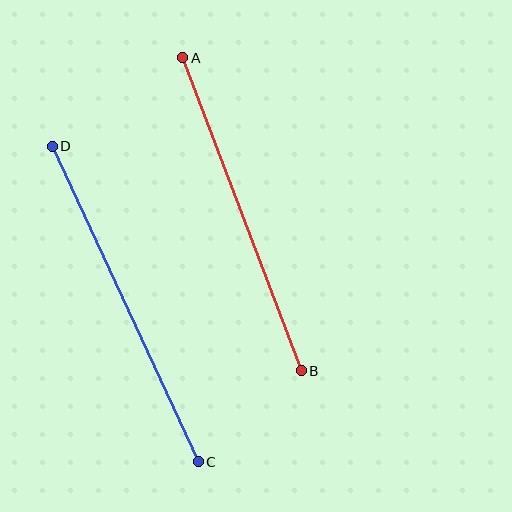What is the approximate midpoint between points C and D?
The midpoint is at approximately (125, 304) pixels.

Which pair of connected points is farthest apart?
Points C and D are farthest apart.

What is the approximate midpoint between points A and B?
The midpoint is at approximately (242, 214) pixels.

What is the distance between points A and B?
The distance is approximately 335 pixels.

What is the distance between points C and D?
The distance is approximately 348 pixels.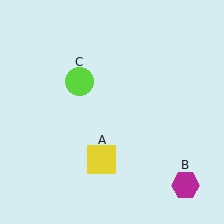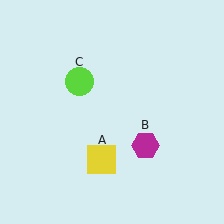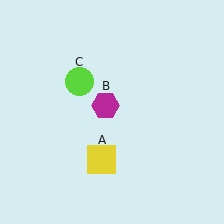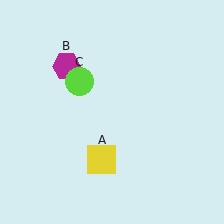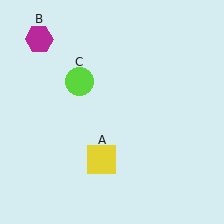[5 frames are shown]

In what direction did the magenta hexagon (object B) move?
The magenta hexagon (object B) moved up and to the left.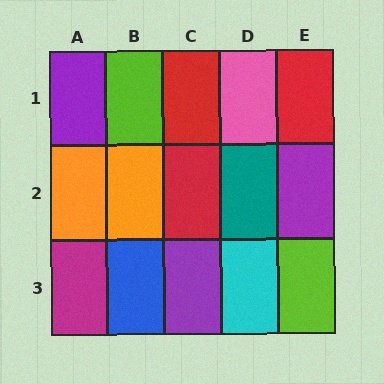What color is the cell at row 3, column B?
Blue.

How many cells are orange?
2 cells are orange.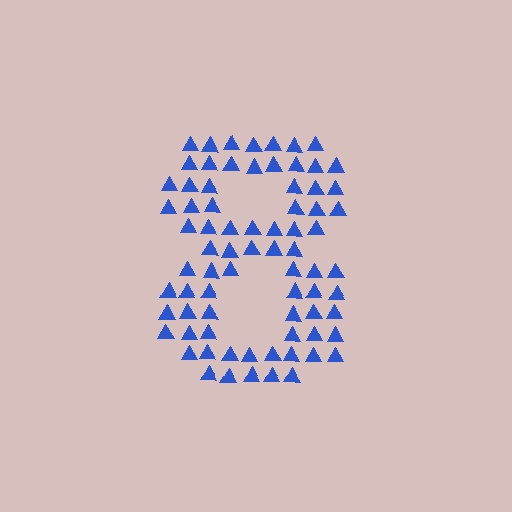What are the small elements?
The small elements are triangles.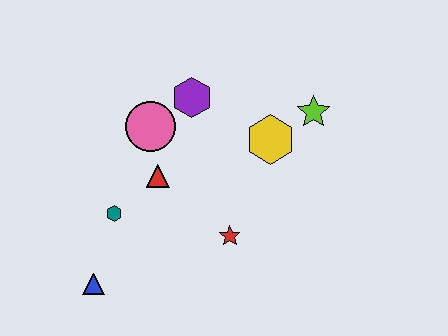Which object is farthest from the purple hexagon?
The blue triangle is farthest from the purple hexagon.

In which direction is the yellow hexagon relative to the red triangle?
The yellow hexagon is to the right of the red triangle.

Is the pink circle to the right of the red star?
No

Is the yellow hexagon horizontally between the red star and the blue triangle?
No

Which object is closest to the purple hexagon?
The pink circle is closest to the purple hexagon.